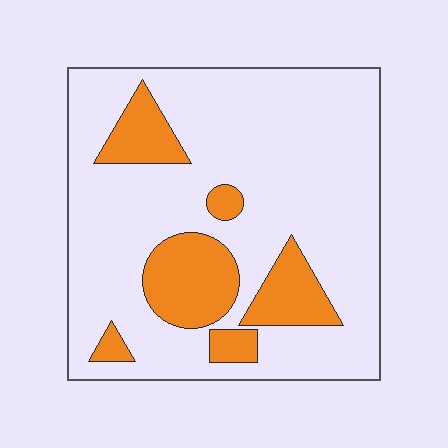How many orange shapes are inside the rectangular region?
6.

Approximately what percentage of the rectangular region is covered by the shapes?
Approximately 20%.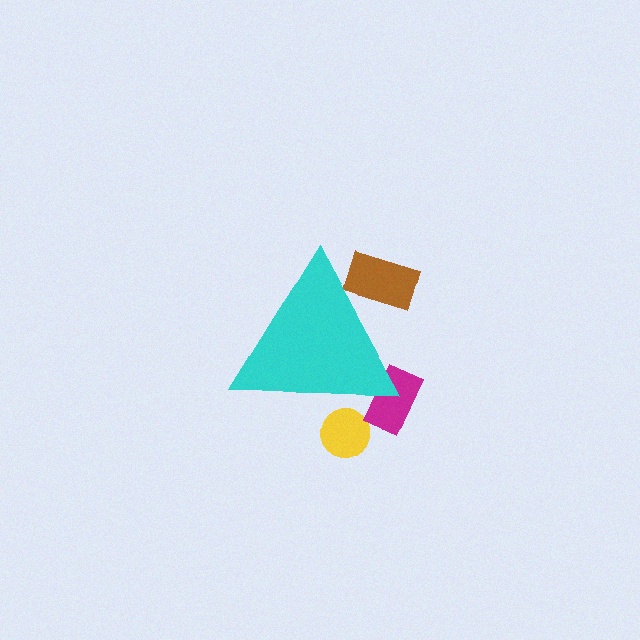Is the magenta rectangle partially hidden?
Yes, the magenta rectangle is partially hidden behind the cyan triangle.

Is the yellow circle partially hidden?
Yes, the yellow circle is partially hidden behind the cyan triangle.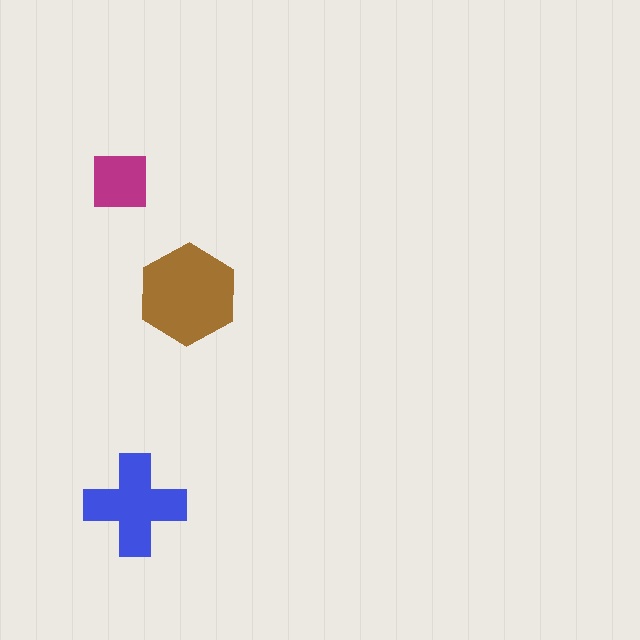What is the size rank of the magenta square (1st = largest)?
3rd.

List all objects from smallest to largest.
The magenta square, the blue cross, the brown hexagon.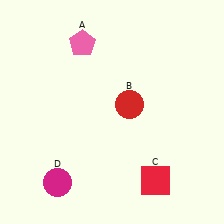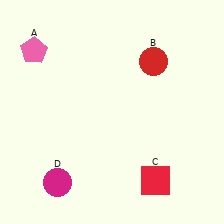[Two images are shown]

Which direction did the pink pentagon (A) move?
The pink pentagon (A) moved left.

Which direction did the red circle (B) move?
The red circle (B) moved up.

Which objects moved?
The objects that moved are: the pink pentagon (A), the red circle (B).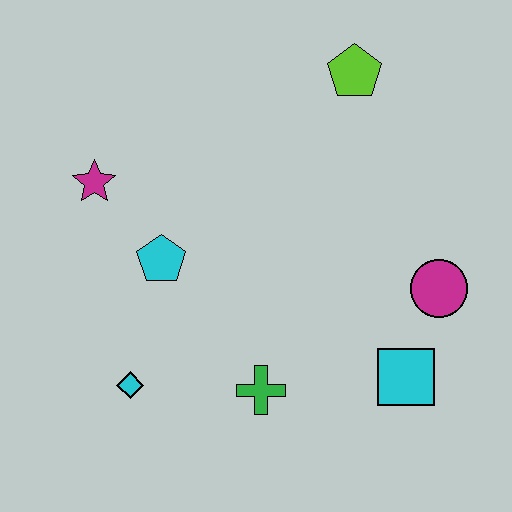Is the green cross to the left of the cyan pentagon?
No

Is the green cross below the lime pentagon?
Yes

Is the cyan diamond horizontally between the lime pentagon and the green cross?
No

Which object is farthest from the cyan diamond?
The lime pentagon is farthest from the cyan diamond.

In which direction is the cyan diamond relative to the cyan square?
The cyan diamond is to the left of the cyan square.